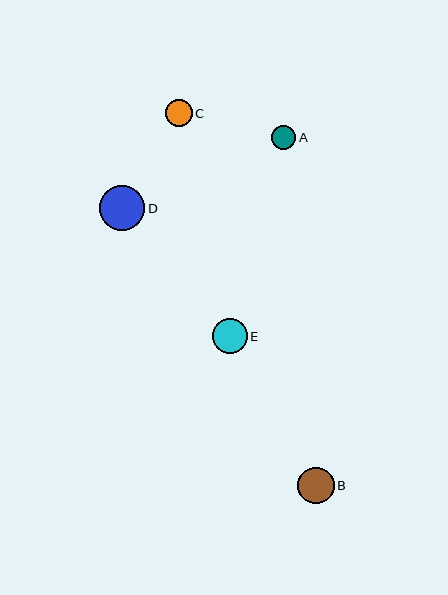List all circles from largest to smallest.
From largest to smallest: D, B, E, C, A.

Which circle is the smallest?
Circle A is the smallest with a size of approximately 24 pixels.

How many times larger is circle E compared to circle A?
Circle E is approximately 1.5 times the size of circle A.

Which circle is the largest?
Circle D is the largest with a size of approximately 45 pixels.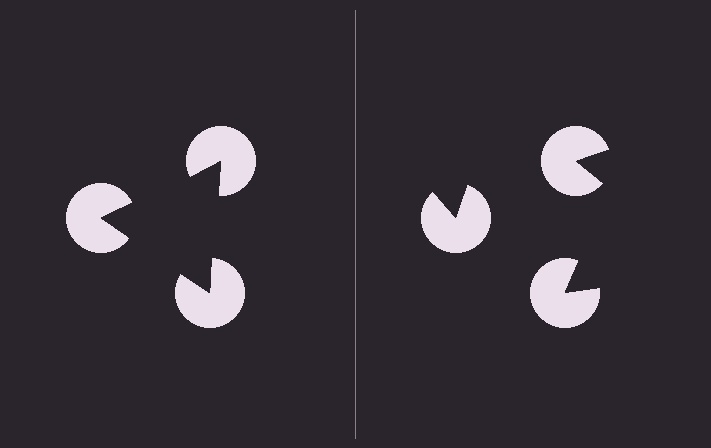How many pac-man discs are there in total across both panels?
6 — 3 on each side.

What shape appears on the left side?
An illusory triangle.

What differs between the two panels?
The pac-man discs are positioned identically on both sides; only the wedge orientations differ. On the left they align to a triangle; on the right they are misaligned.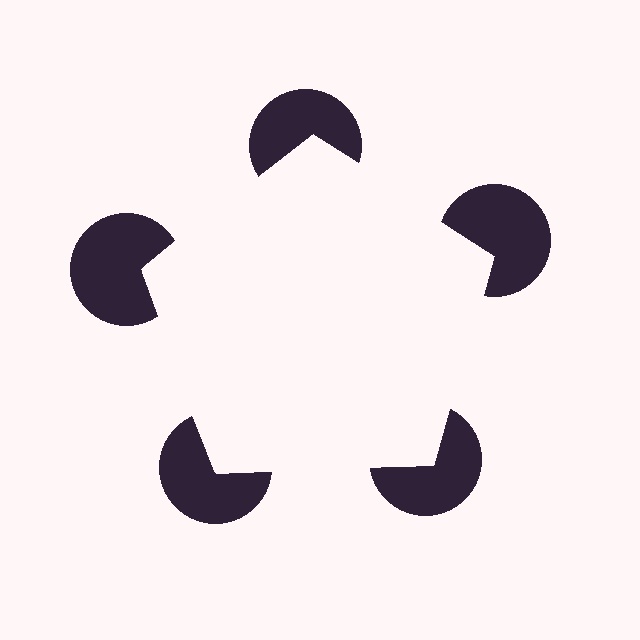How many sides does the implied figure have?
5 sides.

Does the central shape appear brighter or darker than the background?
It typically appears slightly brighter than the background, even though no actual brightness change is drawn.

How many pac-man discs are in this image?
There are 5 — one at each vertex of the illusory pentagon.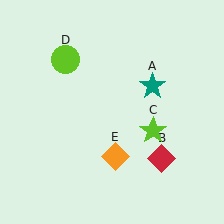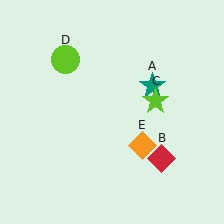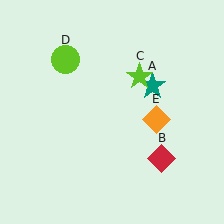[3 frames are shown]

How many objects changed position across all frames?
2 objects changed position: lime star (object C), orange diamond (object E).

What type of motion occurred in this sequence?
The lime star (object C), orange diamond (object E) rotated counterclockwise around the center of the scene.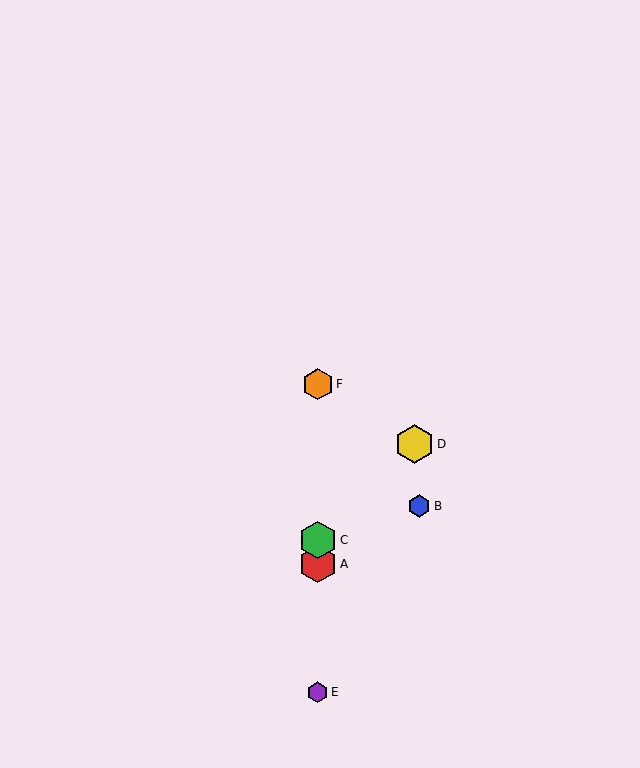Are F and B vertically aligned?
No, F is at x≈318 and B is at x≈419.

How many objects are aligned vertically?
4 objects (A, C, E, F) are aligned vertically.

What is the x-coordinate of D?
Object D is at x≈415.